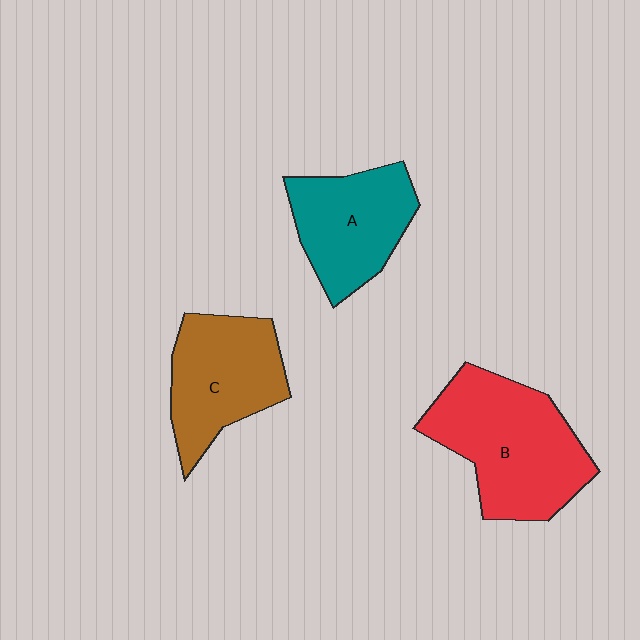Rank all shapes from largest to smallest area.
From largest to smallest: B (red), C (brown), A (teal).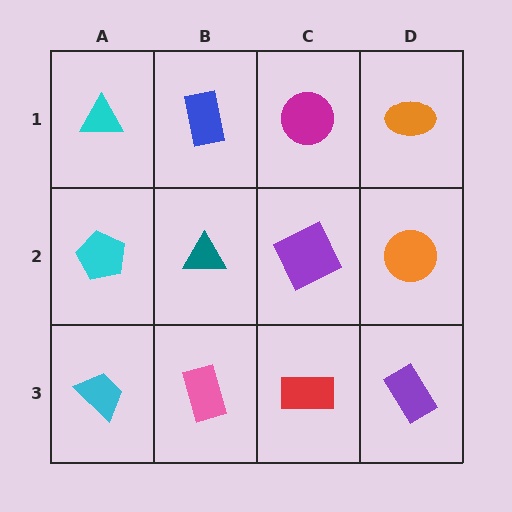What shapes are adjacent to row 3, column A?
A cyan pentagon (row 2, column A), a pink rectangle (row 3, column B).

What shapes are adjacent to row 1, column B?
A teal triangle (row 2, column B), a cyan triangle (row 1, column A), a magenta circle (row 1, column C).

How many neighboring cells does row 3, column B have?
3.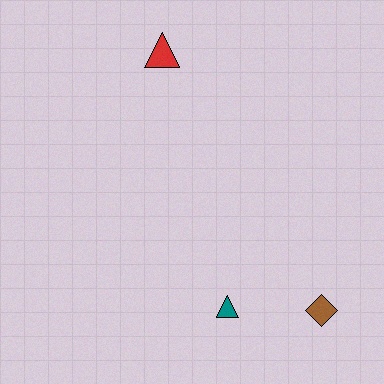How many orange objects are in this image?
There are no orange objects.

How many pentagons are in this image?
There are no pentagons.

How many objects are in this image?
There are 3 objects.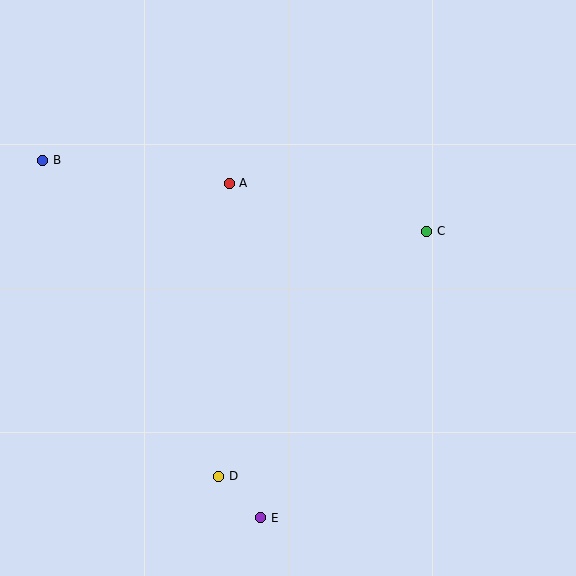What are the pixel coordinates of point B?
Point B is at (42, 160).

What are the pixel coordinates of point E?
Point E is at (261, 518).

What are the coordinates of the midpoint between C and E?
The midpoint between C and E is at (344, 374).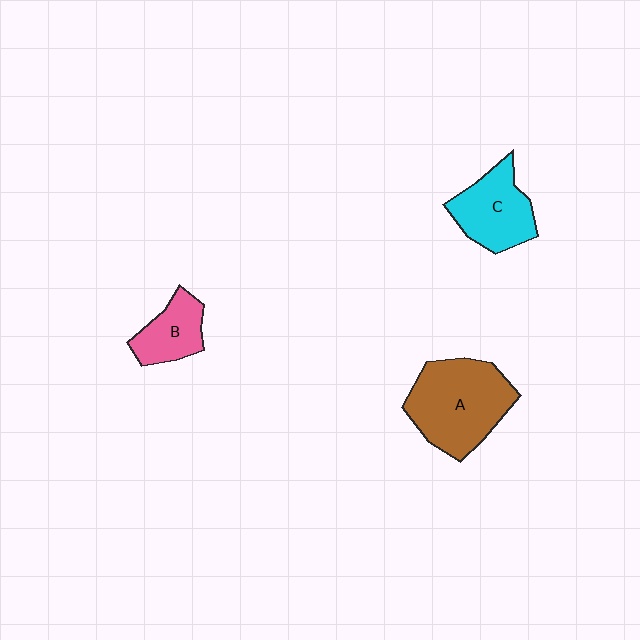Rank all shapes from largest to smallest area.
From largest to smallest: A (brown), C (cyan), B (pink).